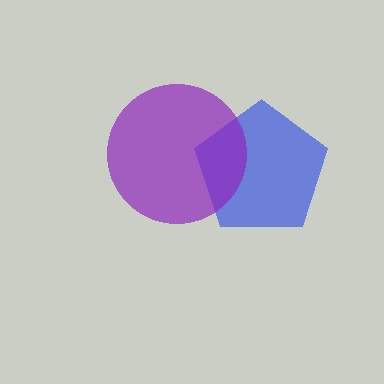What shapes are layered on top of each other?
The layered shapes are: a blue pentagon, a purple circle.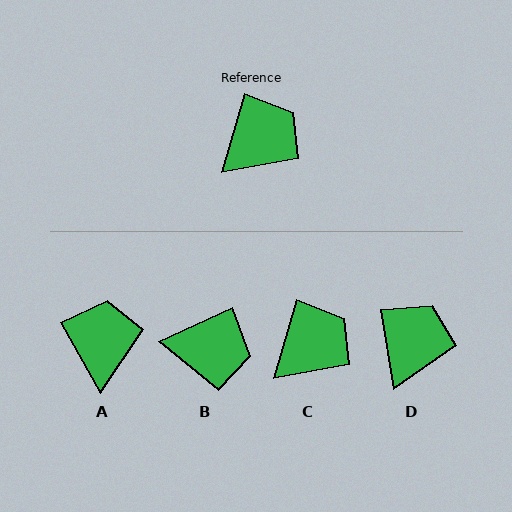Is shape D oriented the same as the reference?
No, it is off by about 25 degrees.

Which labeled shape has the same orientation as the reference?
C.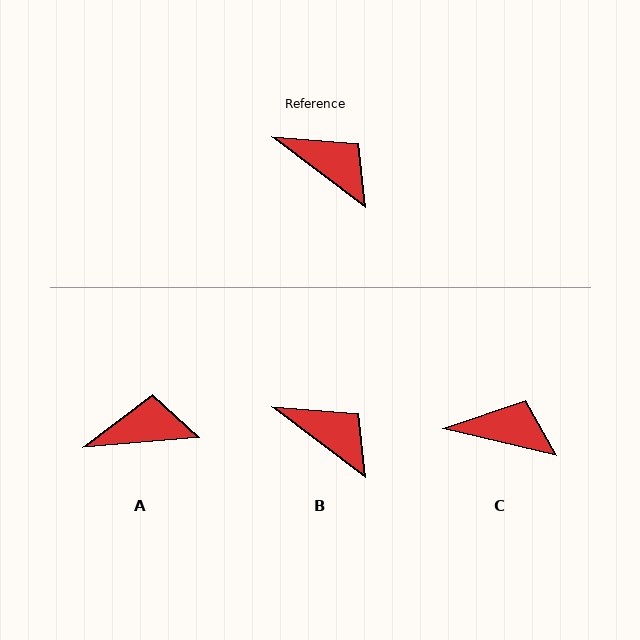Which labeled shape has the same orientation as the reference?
B.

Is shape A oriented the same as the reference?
No, it is off by about 42 degrees.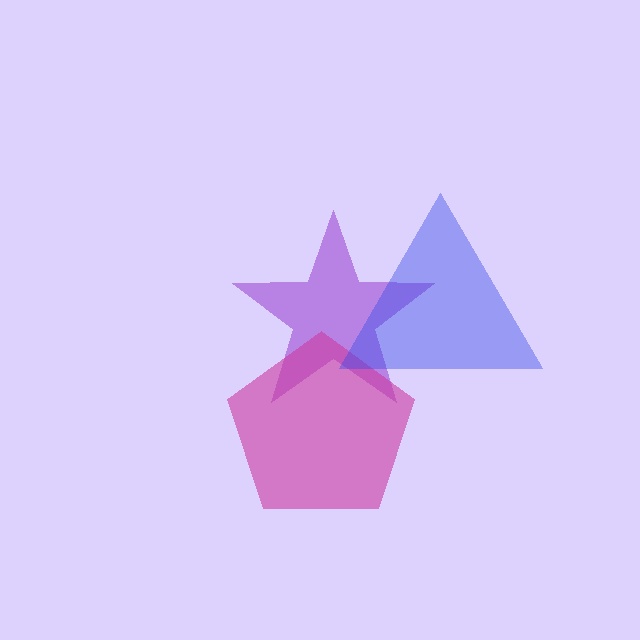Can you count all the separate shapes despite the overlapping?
Yes, there are 3 separate shapes.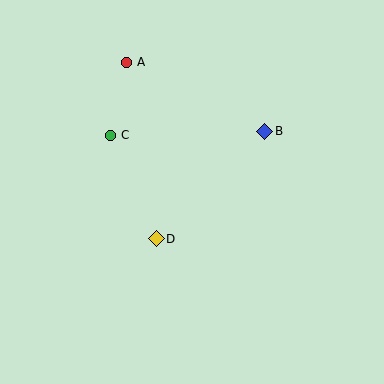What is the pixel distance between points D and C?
The distance between D and C is 113 pixels.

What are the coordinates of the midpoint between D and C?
The midpoint between D and C is at (133, 187).